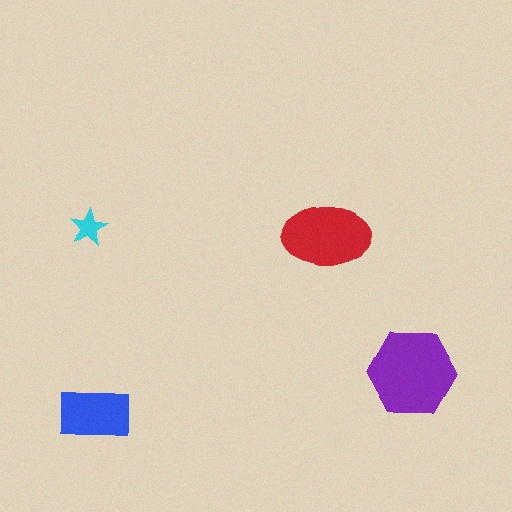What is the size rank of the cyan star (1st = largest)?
4th.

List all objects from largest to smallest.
The purple hexagon, the red ellipse, the blue rectangle, the cyan star.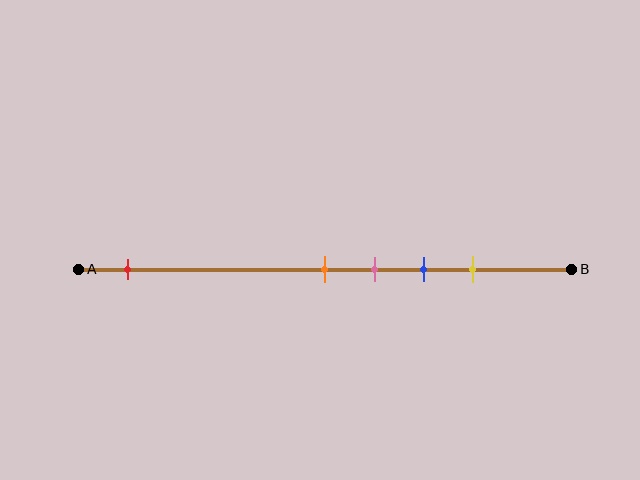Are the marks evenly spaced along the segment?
No, the marks are not evenly spaced.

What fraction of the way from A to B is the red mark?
The red mark is approximately 10% (0.1) of the way from A to B.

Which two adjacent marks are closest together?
The orange and pink marks are the closest adjacent pair.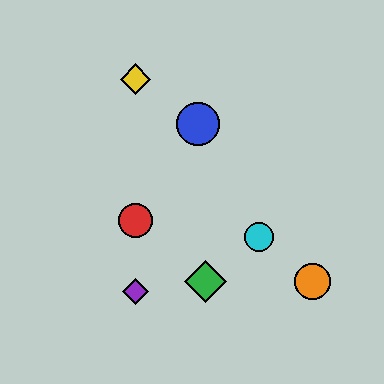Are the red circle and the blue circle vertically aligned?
No, the red circle is at x≈135 and the blue circle is at x≈198.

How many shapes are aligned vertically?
3 shapes (the red circle, the yellow diamond, the purple diamond) are aligned vertically.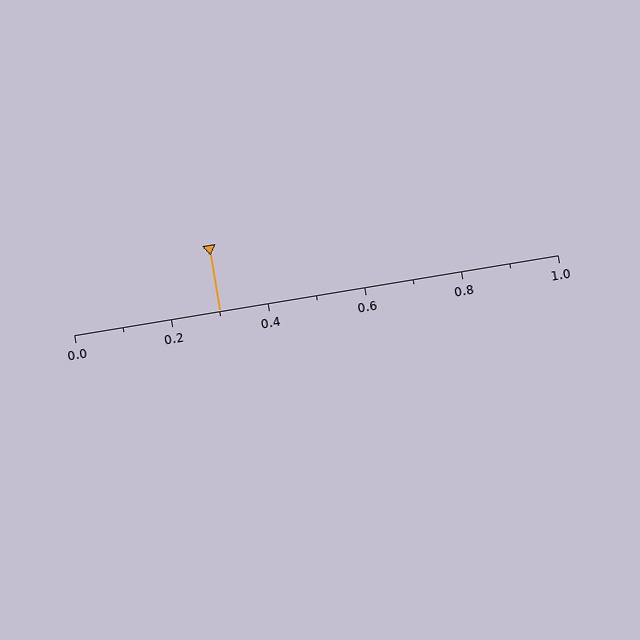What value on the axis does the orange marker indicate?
The marker indicates approximately 0.3.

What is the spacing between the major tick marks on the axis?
The major ticks are spaced 0.2 apart.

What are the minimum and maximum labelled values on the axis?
The axis runs from 0.0 to 1.0.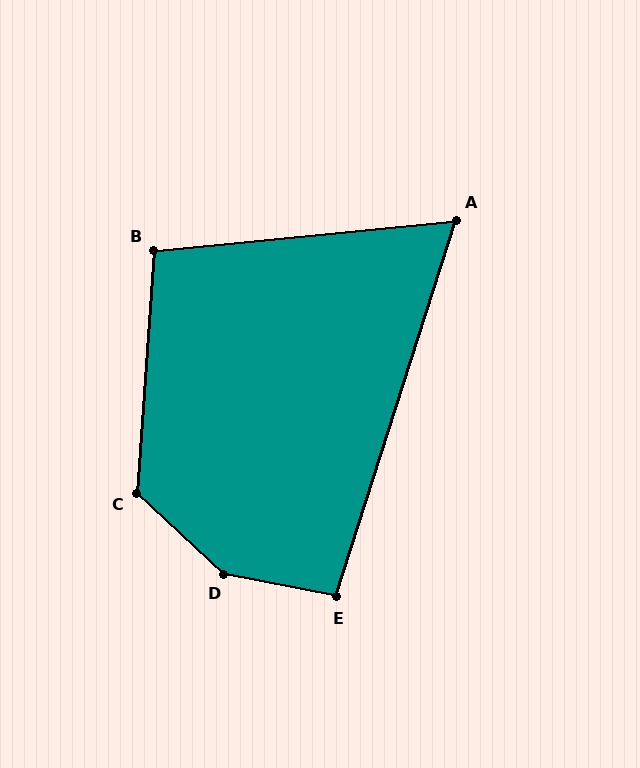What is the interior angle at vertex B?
Approximately 100 degrees (obtuse).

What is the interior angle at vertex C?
Approximately 129 degrees (obtuse).